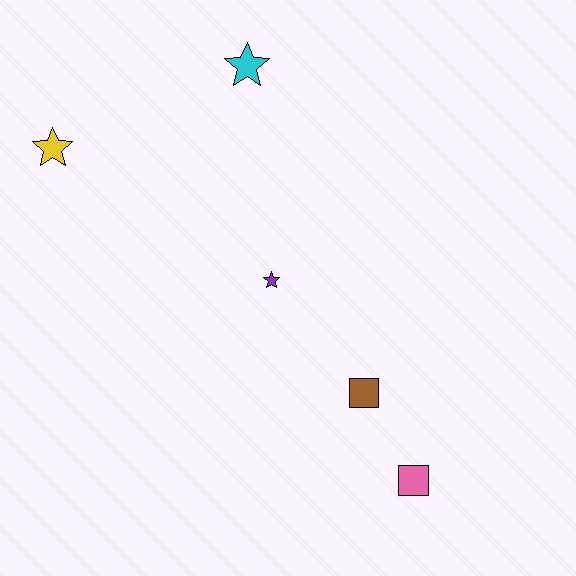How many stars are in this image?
There are 3 stars.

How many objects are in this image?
There are 5 objects.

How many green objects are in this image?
There are no green objects.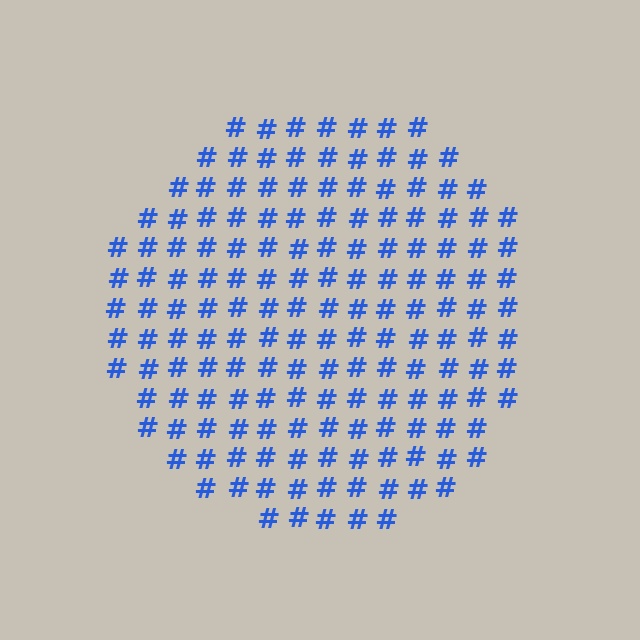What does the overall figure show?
The overall figure shows a circle.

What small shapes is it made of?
It is made of small hash symbols.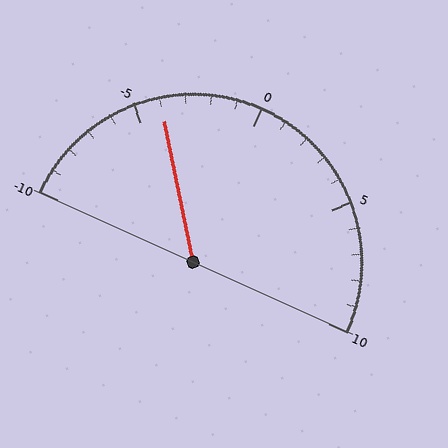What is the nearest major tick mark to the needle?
The nearest major tick mark is -5.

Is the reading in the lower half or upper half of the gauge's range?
The reading is in the lower half of the range (-10 to 10).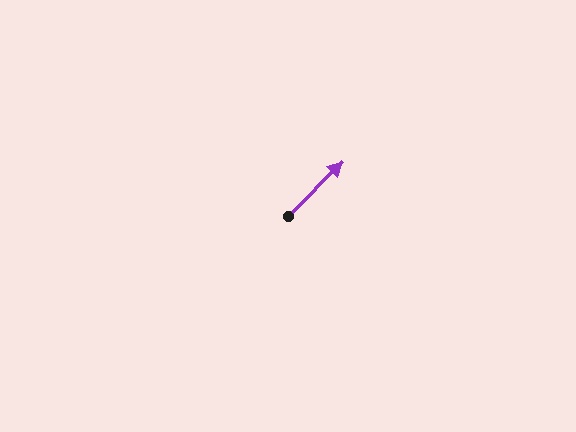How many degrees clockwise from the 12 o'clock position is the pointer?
Approximately 45 degrees.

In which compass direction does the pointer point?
Northeast.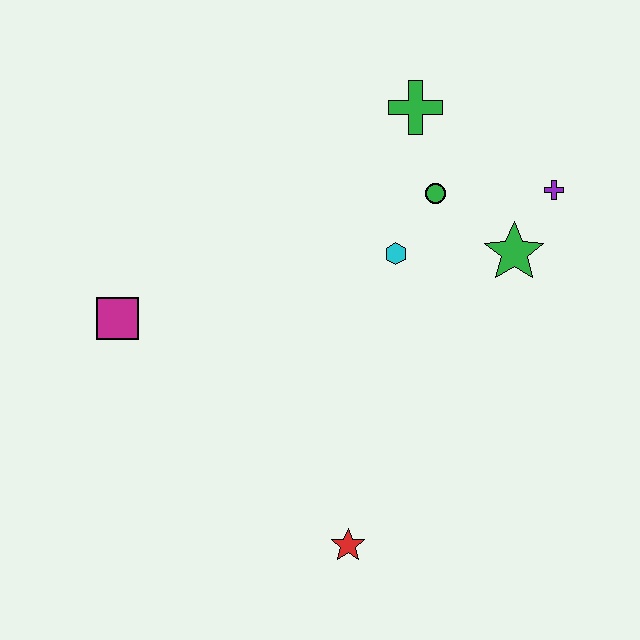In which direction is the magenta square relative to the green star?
The magenta square is to the left of the green star.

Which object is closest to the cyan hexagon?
The green circle is closest to the cyan hexagon.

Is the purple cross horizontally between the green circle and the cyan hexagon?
No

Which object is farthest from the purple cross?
The magenta square is farthest from the purple cross.